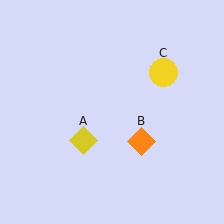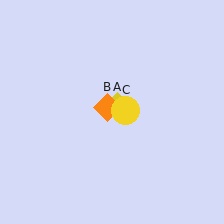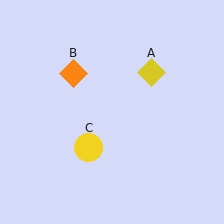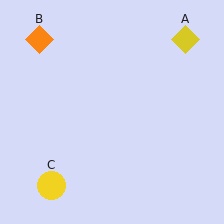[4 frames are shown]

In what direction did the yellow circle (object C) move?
The yellow circle (object C) moved down and to the left.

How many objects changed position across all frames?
3 objects changed position: yellow diamond (object A), orange diamond (object B), yellow circle (object C).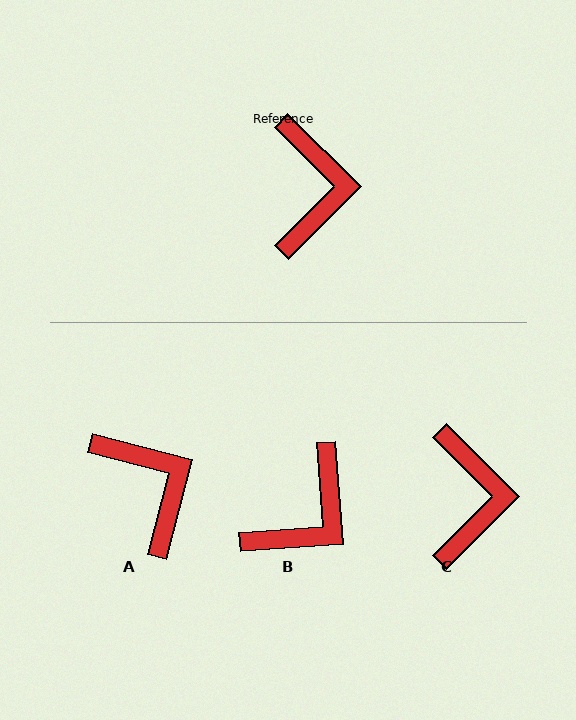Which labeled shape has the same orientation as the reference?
C.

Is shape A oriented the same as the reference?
No, it is off by about 30 degrees.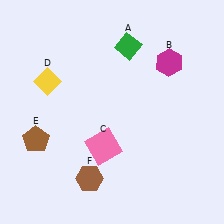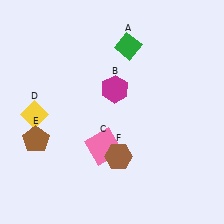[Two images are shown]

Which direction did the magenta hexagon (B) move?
The magenta hexagon (B) moved left.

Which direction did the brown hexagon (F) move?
The brown hexagon (F) moved right.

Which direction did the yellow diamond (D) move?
The yellow diamond (D) moved down.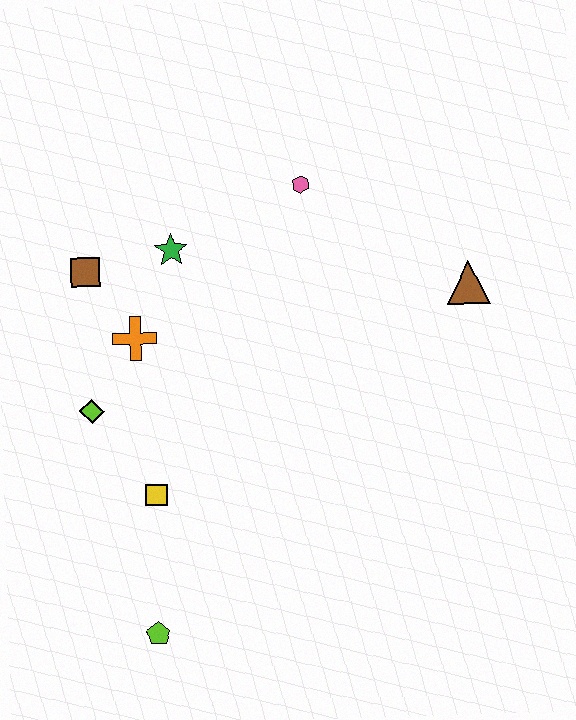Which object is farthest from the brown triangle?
The lime pentagon is farthest from the brown triangle.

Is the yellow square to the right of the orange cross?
Yes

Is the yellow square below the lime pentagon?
No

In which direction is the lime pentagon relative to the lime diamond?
The lime pentagon is below the lime diamond.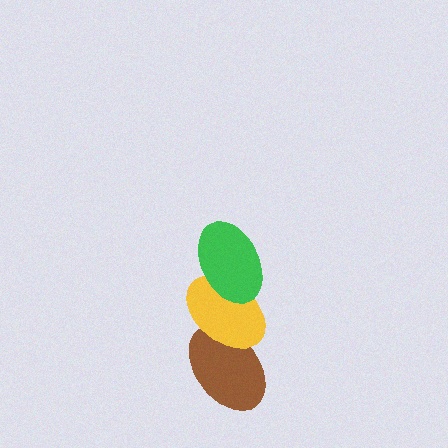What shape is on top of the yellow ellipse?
The green ellipse is on top of the yellow ellipse.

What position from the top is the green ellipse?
The green ellipse is 1st from the top.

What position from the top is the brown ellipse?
The brown ellipse is 3rd from the top.